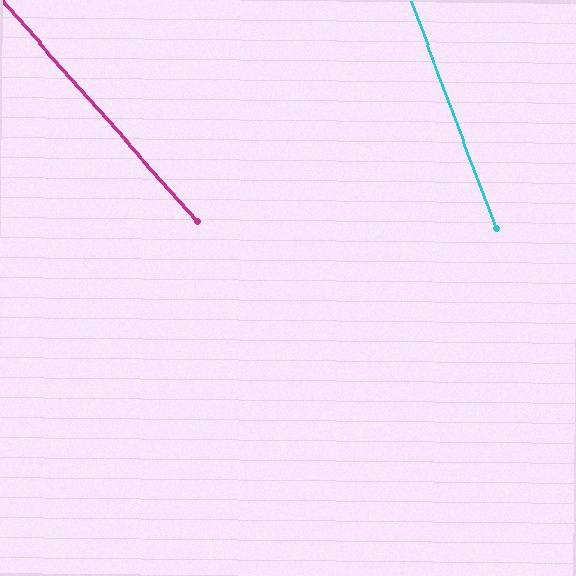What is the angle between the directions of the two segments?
Approximately 21 degrees.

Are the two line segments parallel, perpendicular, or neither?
Neither parallel nor perpendicular — they differ by about 21°.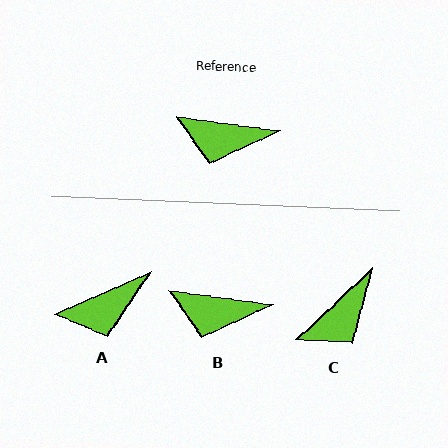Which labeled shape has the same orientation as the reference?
B.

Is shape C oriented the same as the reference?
No, it is off by about 51 degrees.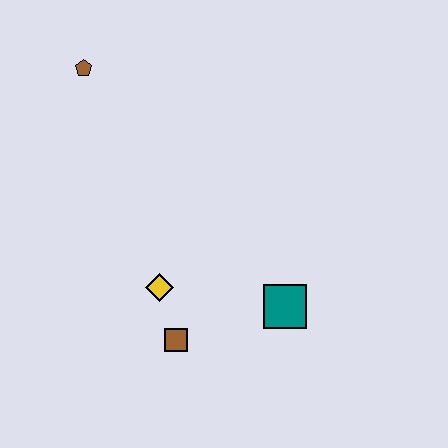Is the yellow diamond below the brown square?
No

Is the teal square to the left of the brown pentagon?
No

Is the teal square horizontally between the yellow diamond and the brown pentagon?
No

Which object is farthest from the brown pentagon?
The teal square is farthest from the brown pentagon.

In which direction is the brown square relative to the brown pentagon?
The brown square is below the brown pentagon.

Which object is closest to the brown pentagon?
The yellow diamond is closest to the brown pentagon.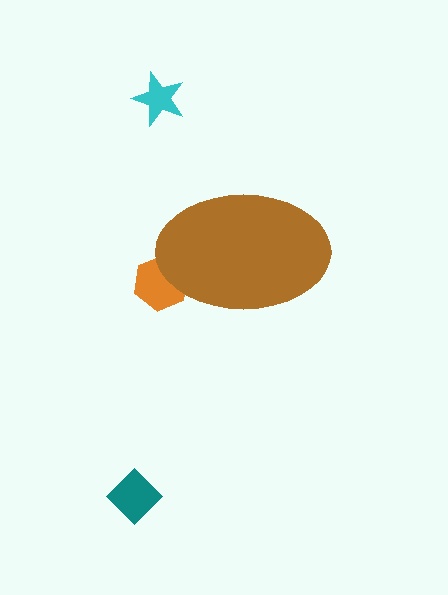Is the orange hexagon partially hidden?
Yes, the orange hexagon is partially hidden behind the brown ellipse.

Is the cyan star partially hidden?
No, the cyan star is fully visible.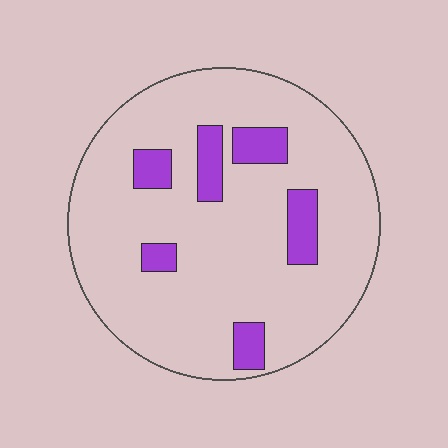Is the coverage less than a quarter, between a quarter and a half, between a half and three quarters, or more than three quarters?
Less than a quarter.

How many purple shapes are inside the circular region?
6.